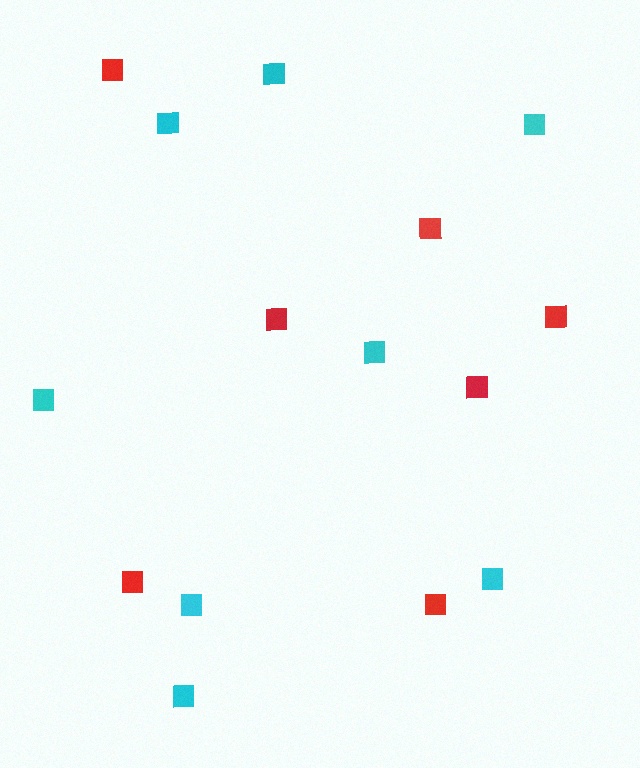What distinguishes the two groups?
There are 2 groups: one group of red squares (7) and one group of cyan squares (8).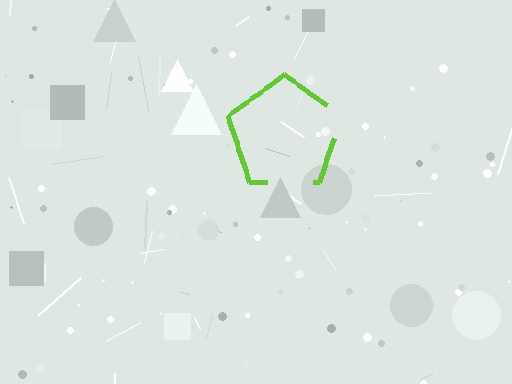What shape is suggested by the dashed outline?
The dashed outline suggests a pentagon.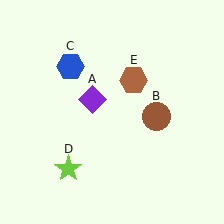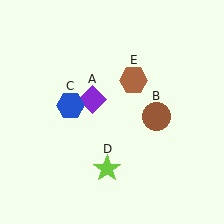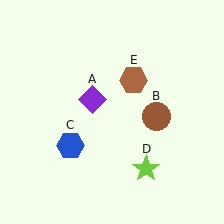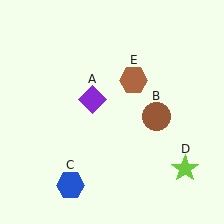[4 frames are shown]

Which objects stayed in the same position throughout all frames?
Purple diamond (object A) and brown circle (object B) and brown hexagon (object E) remained stationary.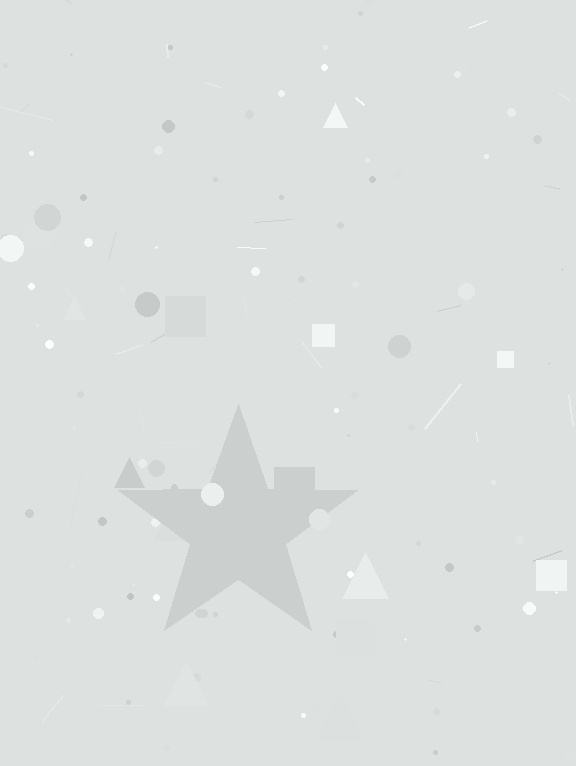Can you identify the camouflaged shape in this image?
The camouflaged shape is a star.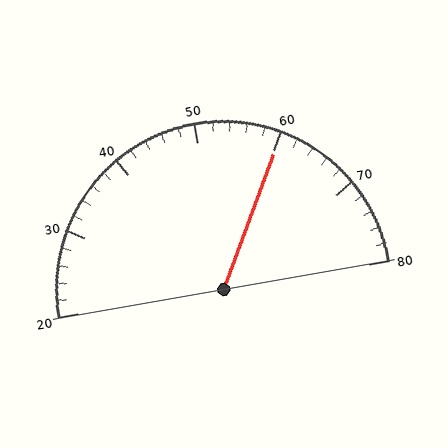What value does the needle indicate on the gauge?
The needle indicates approximately 60.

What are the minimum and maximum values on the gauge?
The gauge ranges from 20 to 80.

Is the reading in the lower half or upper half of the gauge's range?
The reading is in the upper half of the range (20 to 80).